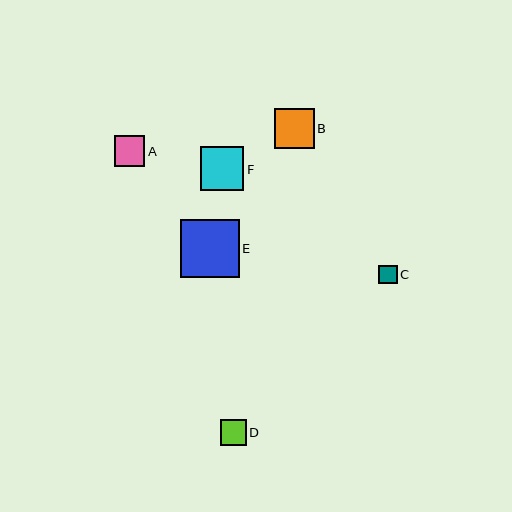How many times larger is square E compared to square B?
Square E is approximately 1.5 times the size of square B.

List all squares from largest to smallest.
From largest to smallest: E, F, B, A, D, C.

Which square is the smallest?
Square C is the smallest with a size of approximately 19 pixels.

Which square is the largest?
Square E is the largest with a size of approximately 59 pixels.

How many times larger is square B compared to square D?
Square B is approximately 1.5 times the size of square D.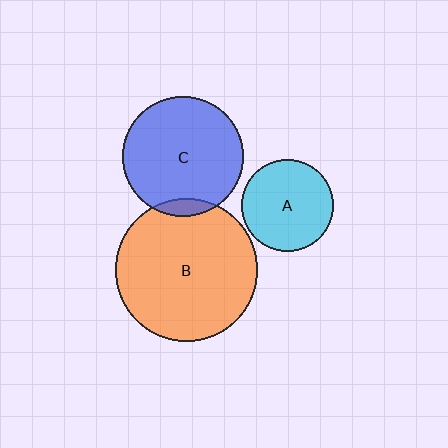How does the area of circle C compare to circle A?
Approximately 1.7 times.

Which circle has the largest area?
Circle B (orange).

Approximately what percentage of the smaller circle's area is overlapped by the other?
Approximately 5%.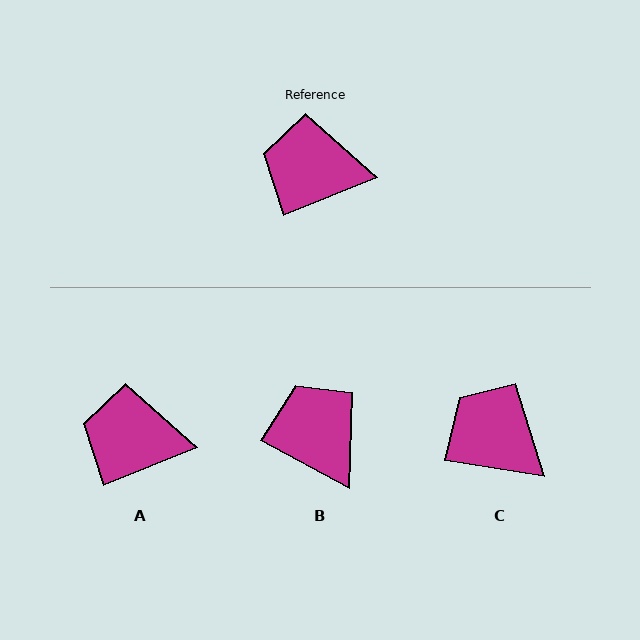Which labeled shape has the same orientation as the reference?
A.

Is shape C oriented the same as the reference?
No, it is off by about 31 degrees.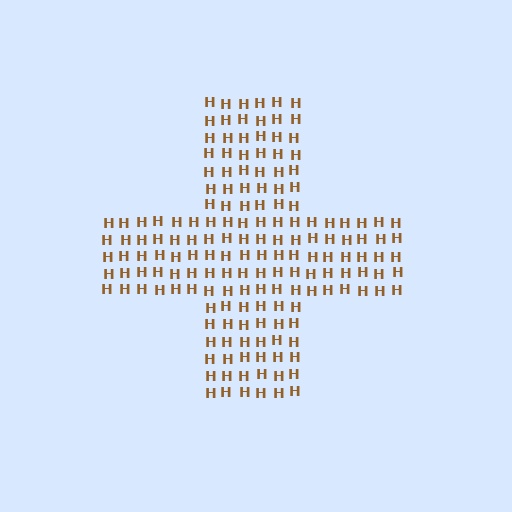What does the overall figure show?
The overall figure shows a cross.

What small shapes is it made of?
It is made of small letter H's.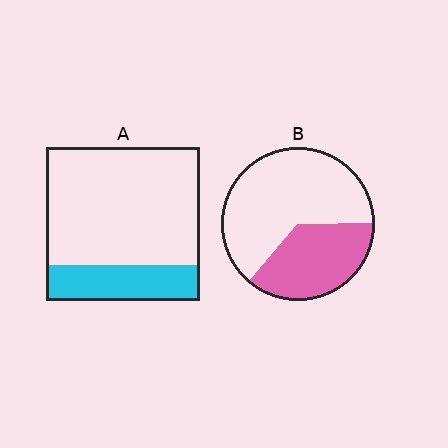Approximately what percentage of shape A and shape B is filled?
A is approximately 25% and B is approximately 35%.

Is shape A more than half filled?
No.